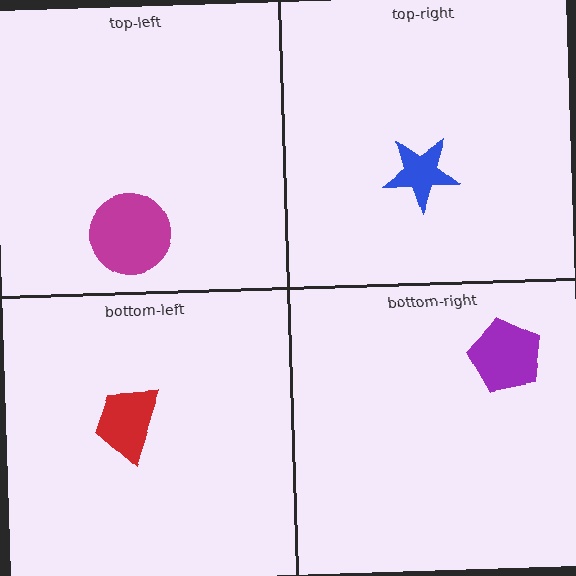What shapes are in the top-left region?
The magenta circle.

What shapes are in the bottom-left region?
The red trapezoid.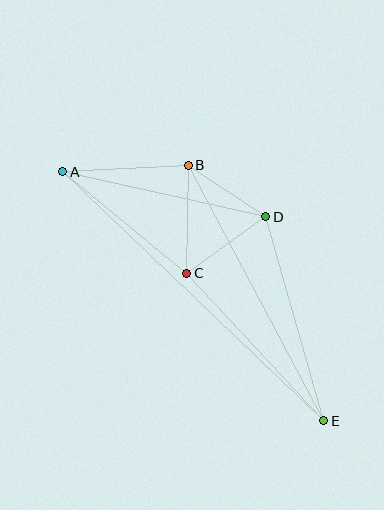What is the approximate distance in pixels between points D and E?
The distance between D and E is approximately 212 pixels.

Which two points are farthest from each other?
Points A and E are farthest from each other.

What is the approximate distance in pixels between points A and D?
The distance between A and D is approximately 208 pixels.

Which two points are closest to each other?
Points B and D are closest to each other.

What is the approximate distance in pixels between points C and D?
The distance between C and D is approximately 97 pixels.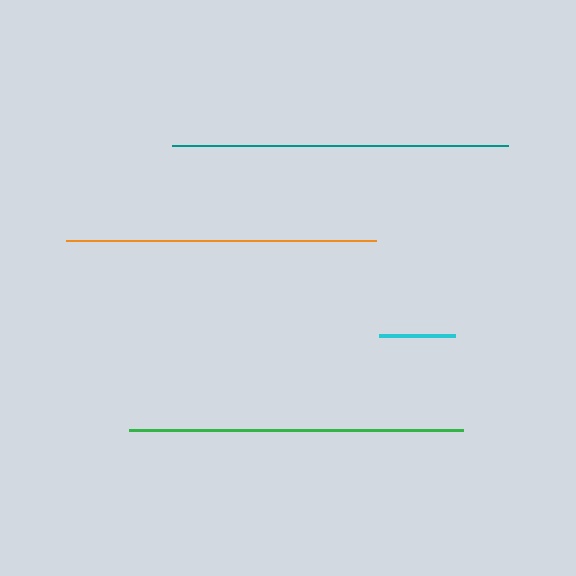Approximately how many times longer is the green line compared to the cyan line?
The green line is approximately 4.4 times the length of the cyan line.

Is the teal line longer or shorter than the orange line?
The teal line is longer than the orange line.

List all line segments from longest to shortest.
From longest to shortest: teal, green, orange, cyan.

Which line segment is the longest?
The teal line is the longest at approximately 335 pixels.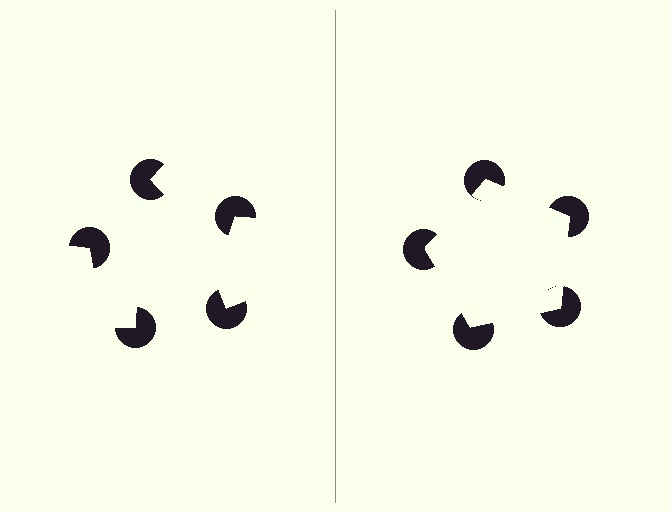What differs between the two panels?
The pac-man discs are positioned identically on both sides; only the wedge orientations differ. On the right they align to a pentagon; on the left they are misaligned.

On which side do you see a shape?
An illusory pentagon appears on the right side. On the left side the wedge cuts are rotated, so no coherent shape forms.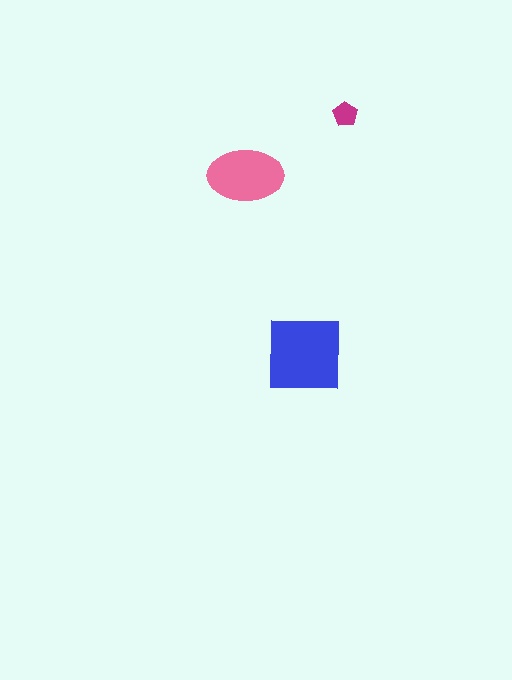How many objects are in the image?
There are 3 objects in the image.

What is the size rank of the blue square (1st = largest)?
1st.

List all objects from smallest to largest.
The magenta pentagon, the pink ellipse, the blue square.